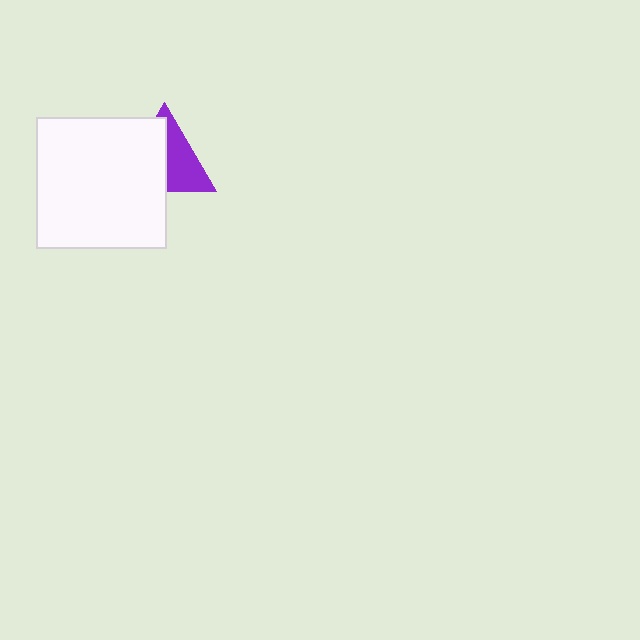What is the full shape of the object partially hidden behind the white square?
The partially hidden object is a purple triangle.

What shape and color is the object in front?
The object in front is a white square.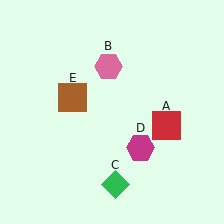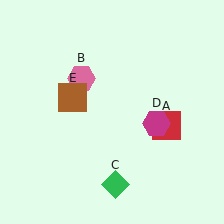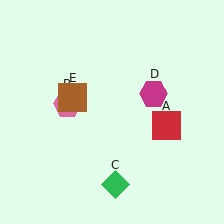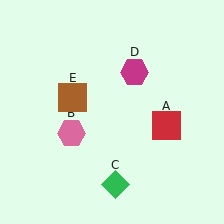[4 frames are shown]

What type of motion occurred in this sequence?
The pink hexagon (object B), magenta hexagon (object D) rotated counterclockwise around the center of the scene.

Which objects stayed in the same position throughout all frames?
Red square (object A) and green diamond (object C) and brown square (object E) remained stationary.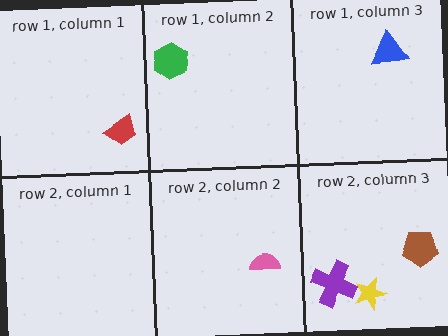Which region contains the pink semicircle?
The row 2, column 2 region.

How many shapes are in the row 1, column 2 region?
1.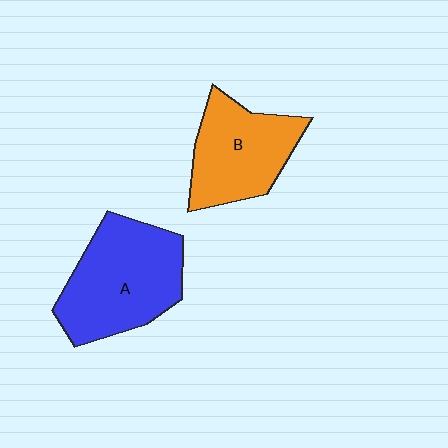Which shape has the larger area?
Shape A (blue).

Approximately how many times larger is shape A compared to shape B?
Approximately 1.3 times.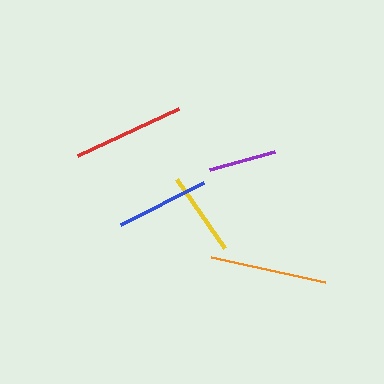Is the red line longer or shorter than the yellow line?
The red line is longer than the yellow line.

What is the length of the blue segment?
The blue segment is approximately 94 pixels long.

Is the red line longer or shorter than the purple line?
The red line is longer than the purple line.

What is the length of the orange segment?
The orange segment is approximately 118 pixels long.